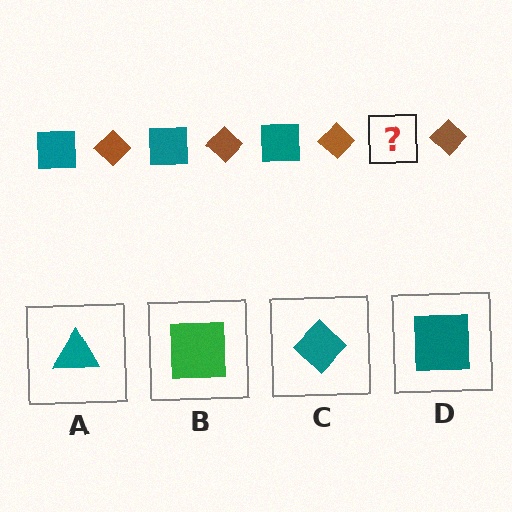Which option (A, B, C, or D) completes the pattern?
D.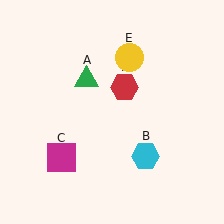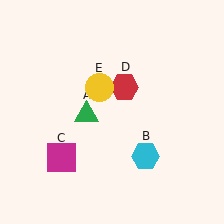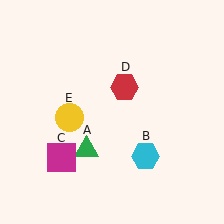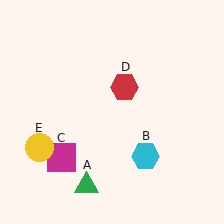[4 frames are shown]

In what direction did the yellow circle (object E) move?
The yellow circle (object E) moved down and to the left.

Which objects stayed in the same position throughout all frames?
Cyan hexagon (object B) and magenta square (object C) and red hexagon (object D) remained stationary.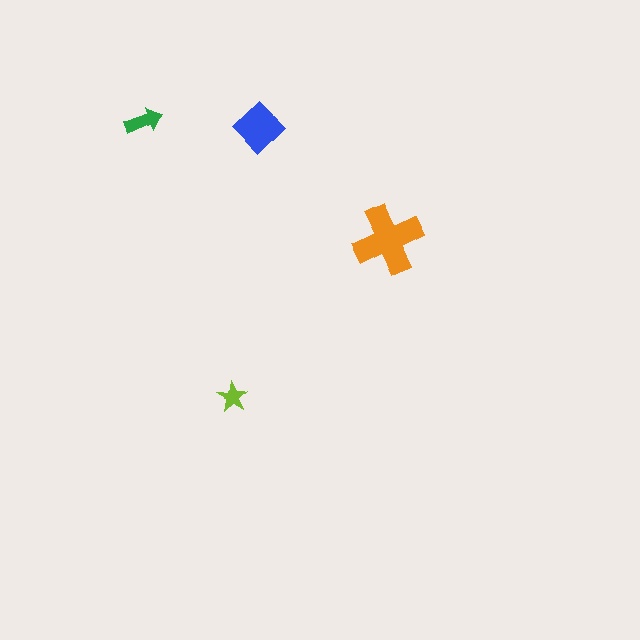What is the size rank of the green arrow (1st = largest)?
3rd.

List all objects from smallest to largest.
The lime star, the green arrow, the blue diamond, the orange cross.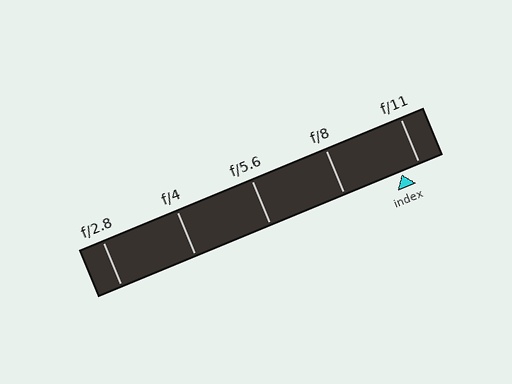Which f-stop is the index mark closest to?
The index mark is closest to f/11.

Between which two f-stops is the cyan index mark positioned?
The index mark is between f/8 and f/11.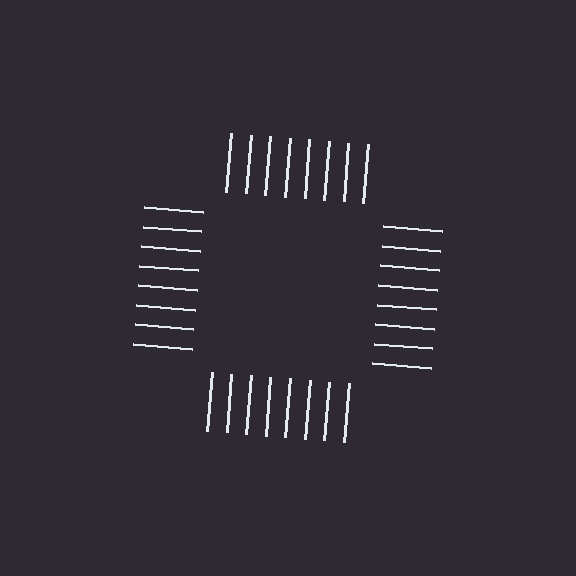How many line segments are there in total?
32 — 8 along each of the 4 edges.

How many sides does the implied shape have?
4 sides — the line-ends trace a square.